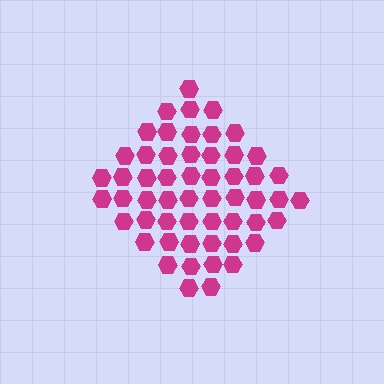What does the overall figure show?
The overall figure shows a diamond.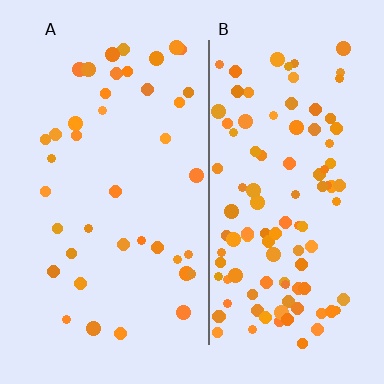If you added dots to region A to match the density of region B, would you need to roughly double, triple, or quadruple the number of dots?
Approximately triple.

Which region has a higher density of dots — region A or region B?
B (the right).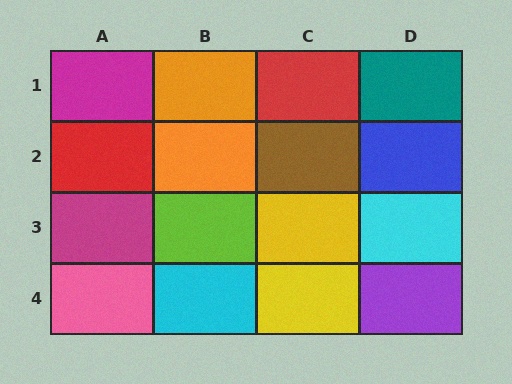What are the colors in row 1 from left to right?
Magenta, orange, red, teal.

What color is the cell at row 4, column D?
Purple.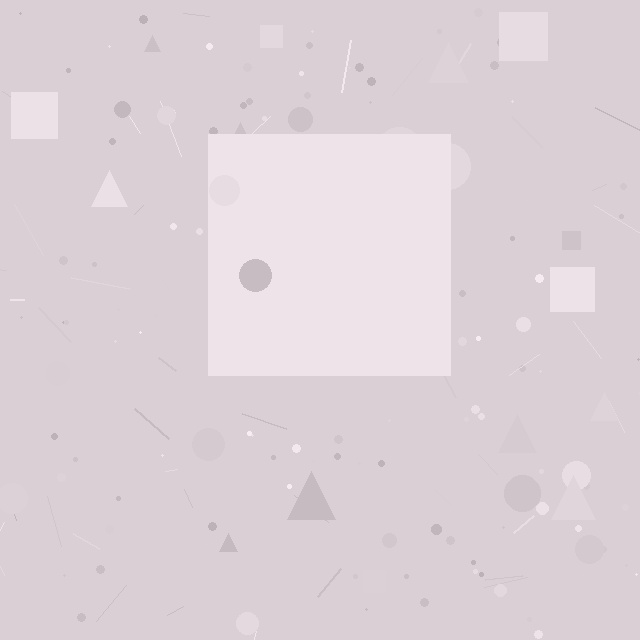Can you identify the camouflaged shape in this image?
The camouflaged shape is a square.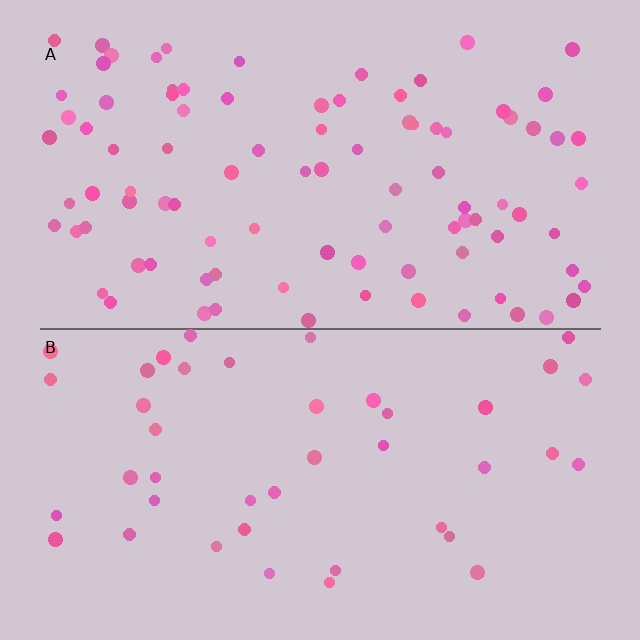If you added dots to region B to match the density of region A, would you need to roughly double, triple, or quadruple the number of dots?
Approximately double.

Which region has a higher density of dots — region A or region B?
A (the top).